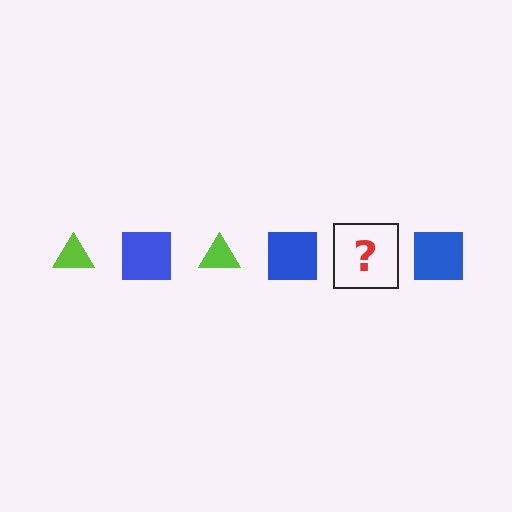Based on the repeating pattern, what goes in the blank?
The blank should be a lime triangle.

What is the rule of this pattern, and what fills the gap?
The rule is that the pattern alternates between lime triangle and blue square. The gap should be filled with a lime triangle.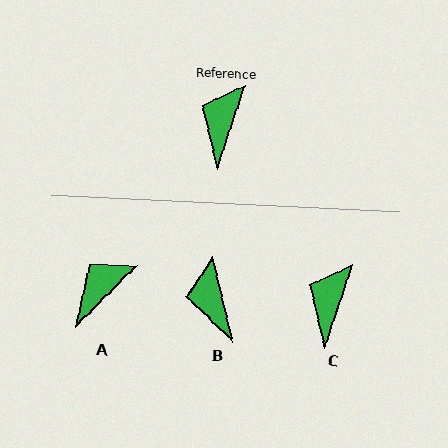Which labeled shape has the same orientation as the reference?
C.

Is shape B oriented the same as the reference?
No, it is off by about 31 degrees.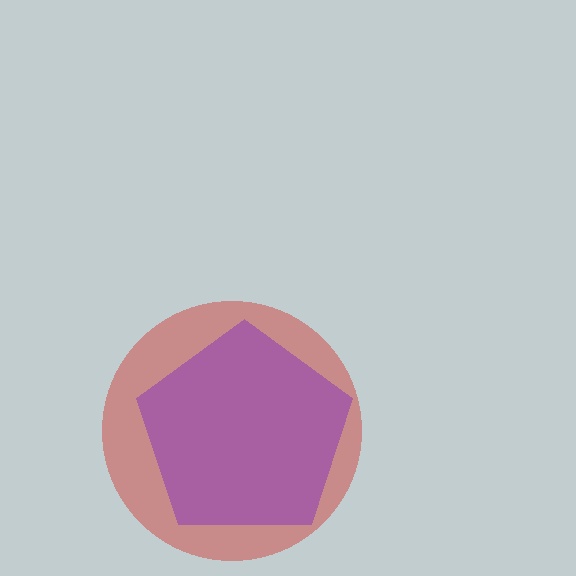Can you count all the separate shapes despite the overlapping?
Yes, there are 2 separate shapes.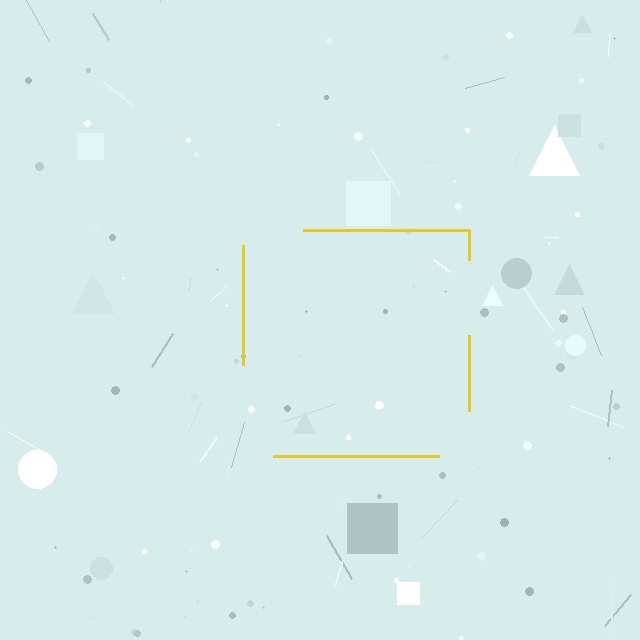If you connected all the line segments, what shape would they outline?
They would outline a square.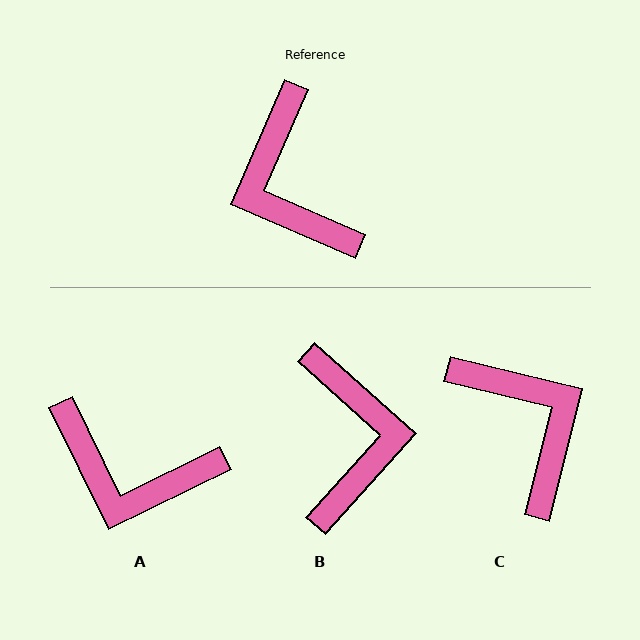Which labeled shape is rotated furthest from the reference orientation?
C, about 170 degrees away.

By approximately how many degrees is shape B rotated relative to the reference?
Approximately 161 degrees counter-clockwise.